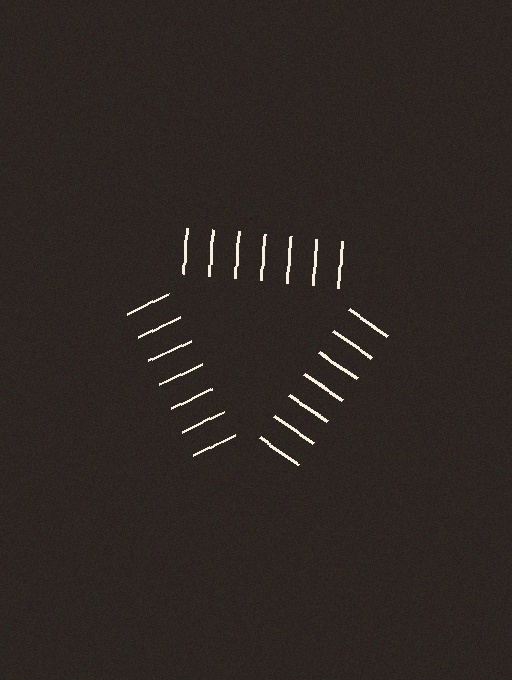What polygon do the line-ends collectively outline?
An illusory triangle — the line segments terminate on its edges but no continuous stroke is drawn.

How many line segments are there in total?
21 — 7 along each of the 3 edges.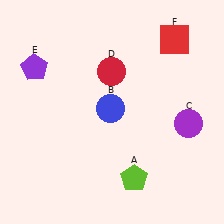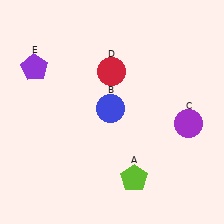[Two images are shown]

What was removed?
The red square (F) was removed in Image 2.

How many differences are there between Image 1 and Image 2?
There is 1 difference between the two images.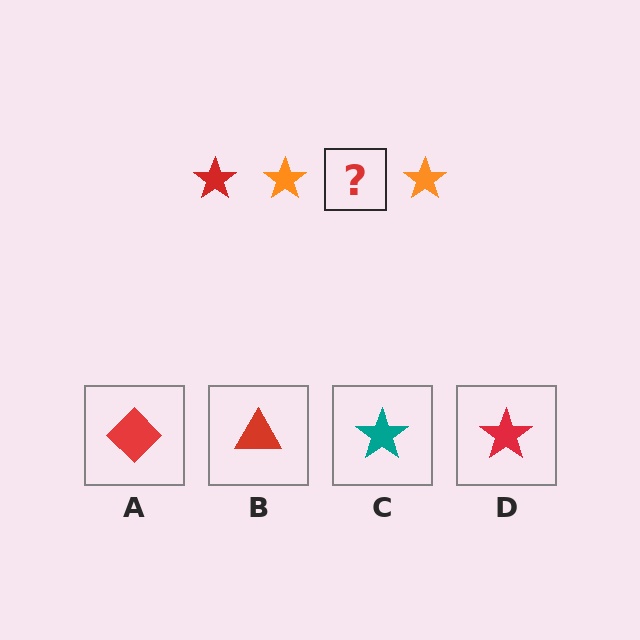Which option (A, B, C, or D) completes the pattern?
D.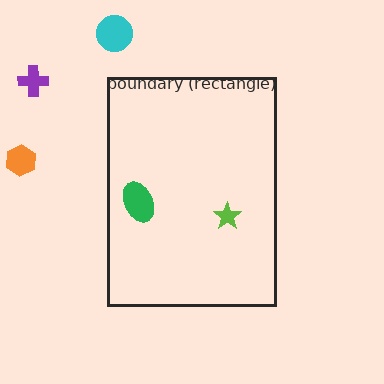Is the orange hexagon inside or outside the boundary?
Outside.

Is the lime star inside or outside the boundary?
Inside.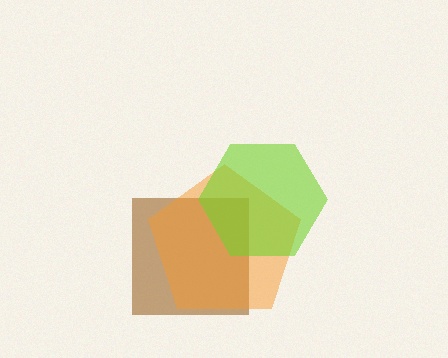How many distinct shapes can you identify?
There are 3 distinct shapes: a brown square, an orange pentagon, a lime hexagon.